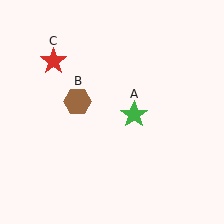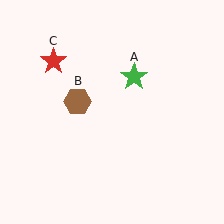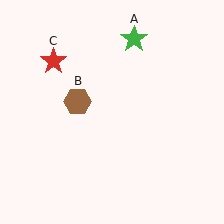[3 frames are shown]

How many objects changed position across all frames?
1 object changed position: green star (object A).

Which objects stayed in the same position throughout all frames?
Brown hexagon (object B) and red star (object C) remained stationary.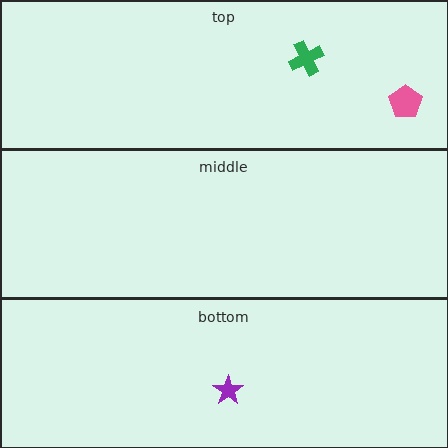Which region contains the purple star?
The bottom region.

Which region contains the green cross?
The top region.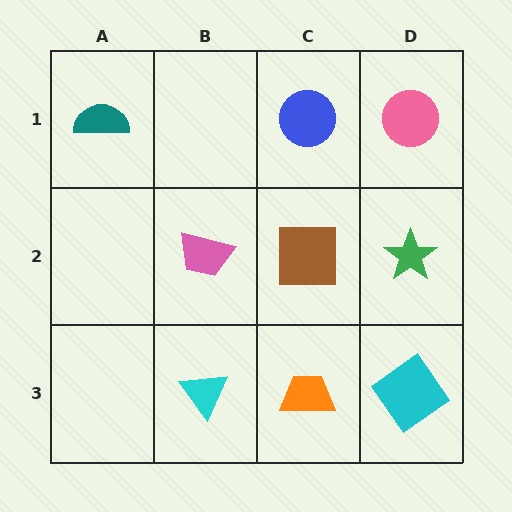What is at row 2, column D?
A green star.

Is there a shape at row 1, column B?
No, that cell is empty.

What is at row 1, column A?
A teal semicircle.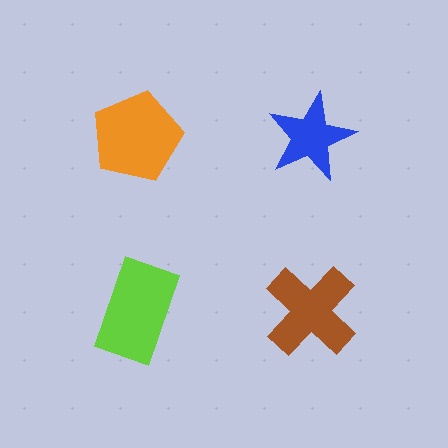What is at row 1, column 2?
A blue star.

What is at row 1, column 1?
An orange pentagon.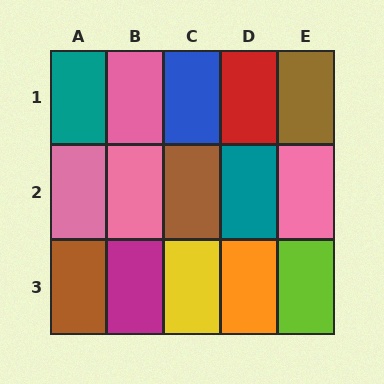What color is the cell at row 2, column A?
Pink.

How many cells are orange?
1 cell is orange.